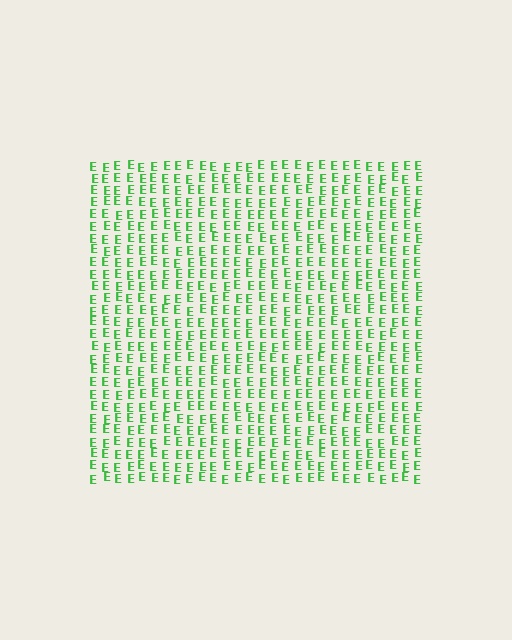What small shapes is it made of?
It is made of small letter E's.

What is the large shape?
The large shape is a square.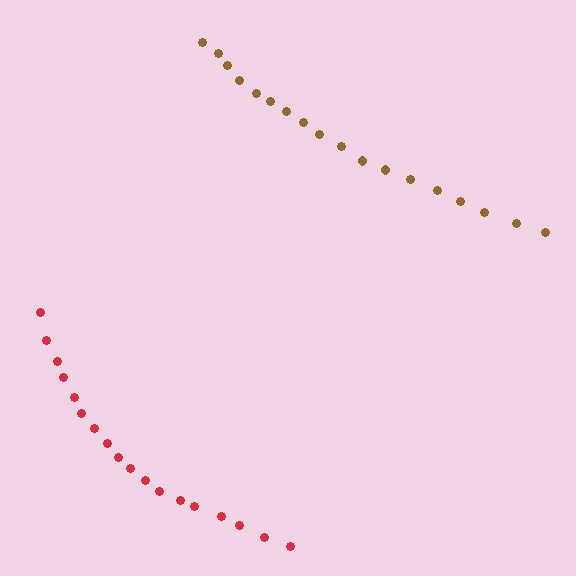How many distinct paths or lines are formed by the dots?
There are 2 distinct paths.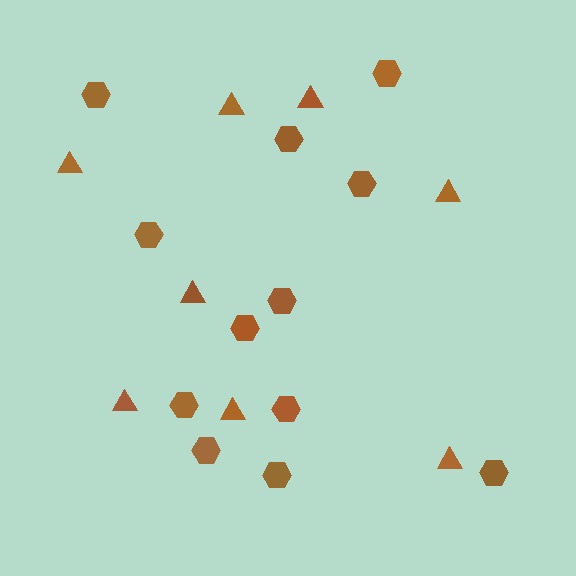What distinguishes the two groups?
There are 2 groups: one group of triangles (8) and one group of hexagons (12).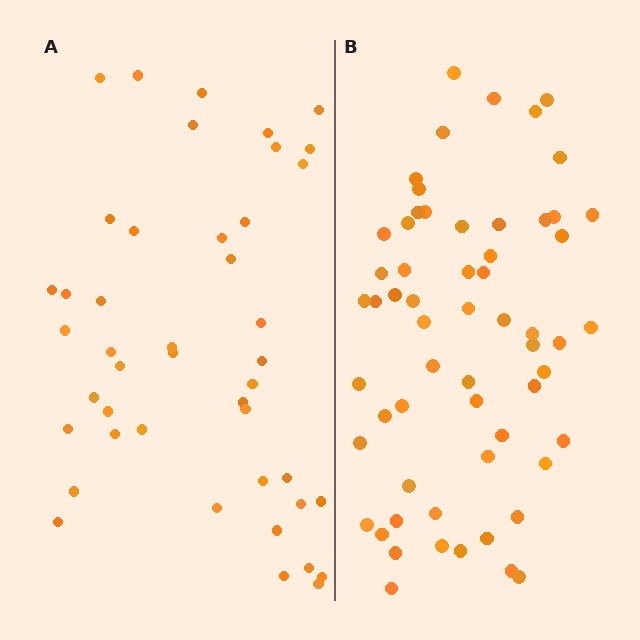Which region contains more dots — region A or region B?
Region B (the right region) has more dots.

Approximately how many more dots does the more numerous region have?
Region B has approximately 15 more dots than region A.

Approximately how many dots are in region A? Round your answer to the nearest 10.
About 40 dots. (The exact count is 44, which rounds to 40.)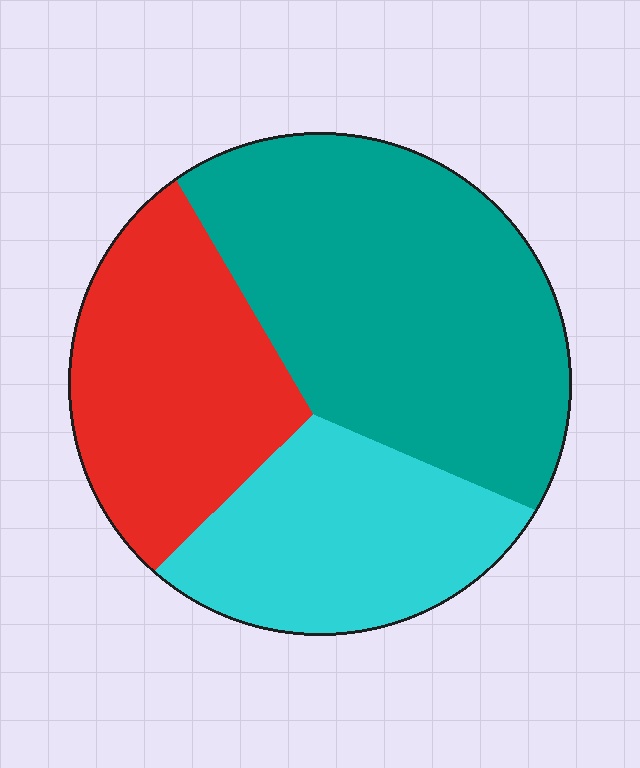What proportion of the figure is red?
Red covers about 30% of the figure.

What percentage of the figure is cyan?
Cyan covers roughly 25% of the figure.